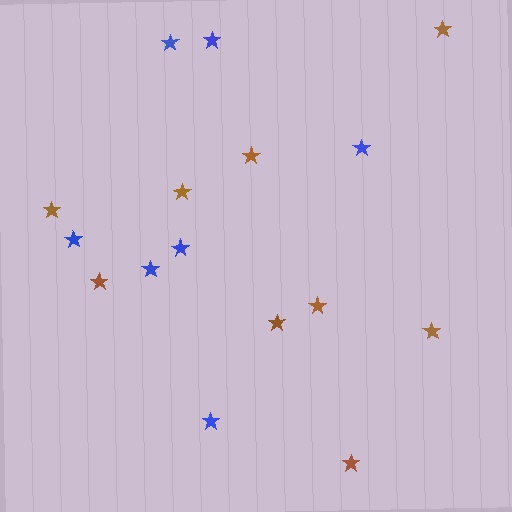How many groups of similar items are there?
There are 2 groups: one group of blue stars (7) and one group of brown stars (9).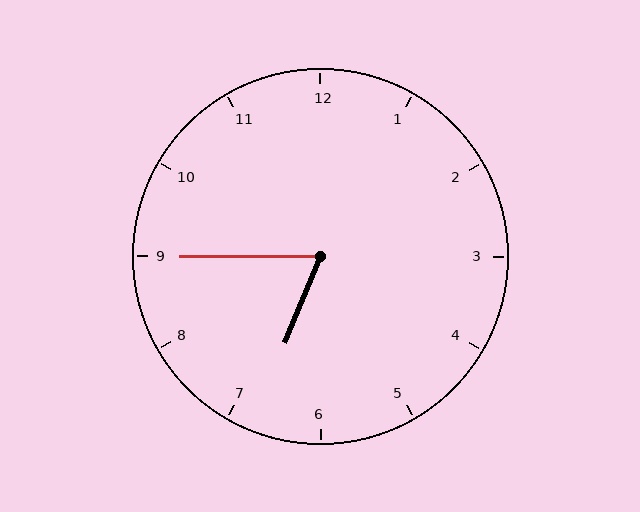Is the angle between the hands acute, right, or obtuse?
It is acute.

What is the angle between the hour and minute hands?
Approximately 68 degrees.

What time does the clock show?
6:45.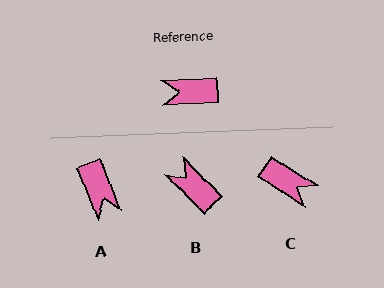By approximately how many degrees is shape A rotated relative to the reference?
Approximately 109 degrees counter-clockwise.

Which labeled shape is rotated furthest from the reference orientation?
C, about 144 degrees away.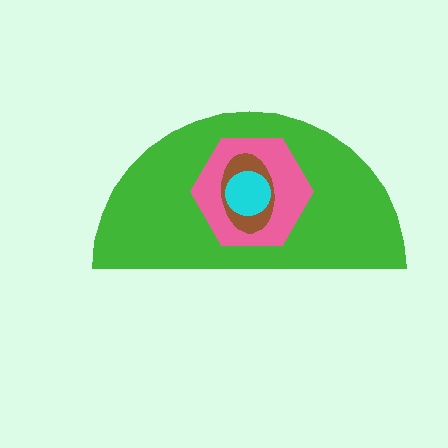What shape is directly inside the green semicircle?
The pink hexagon.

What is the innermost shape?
The cyan circle.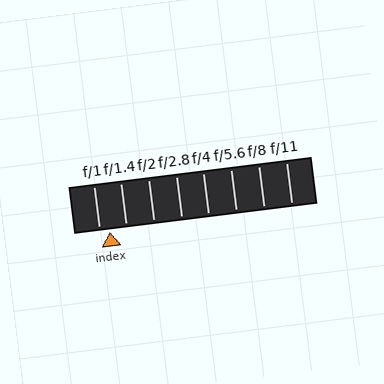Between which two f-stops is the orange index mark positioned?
The index mark is between f/1 and f/1.4.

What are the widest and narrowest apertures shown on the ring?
The widest aperture shown is f/1 and the narrowest is f/11.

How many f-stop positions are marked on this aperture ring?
There are 8 f-stop positions marked.